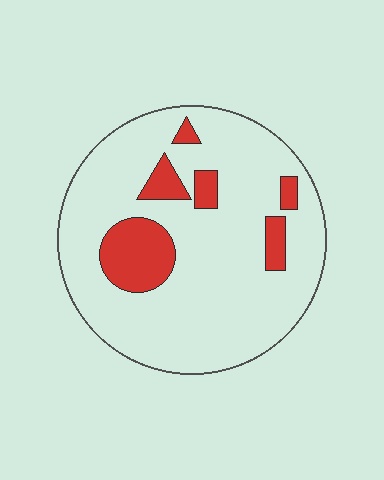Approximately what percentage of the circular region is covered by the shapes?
Approximately 15%.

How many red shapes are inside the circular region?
6.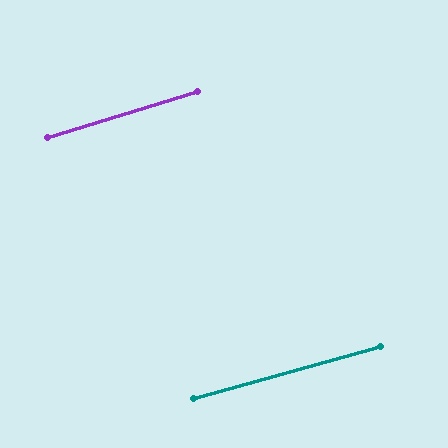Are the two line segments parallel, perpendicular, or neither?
Parallel — their directions differ by only 1.5°.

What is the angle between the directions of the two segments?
Approximately 2 degrees.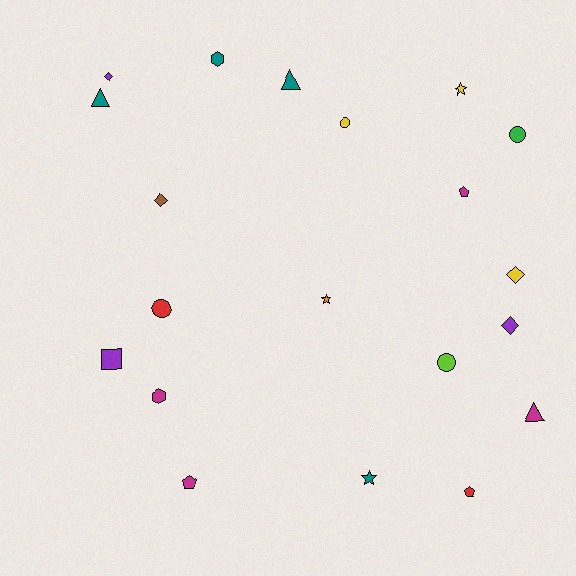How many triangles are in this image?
There are 3 triangles.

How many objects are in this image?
There are 20 objects.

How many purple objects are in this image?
There are 3 purple objects.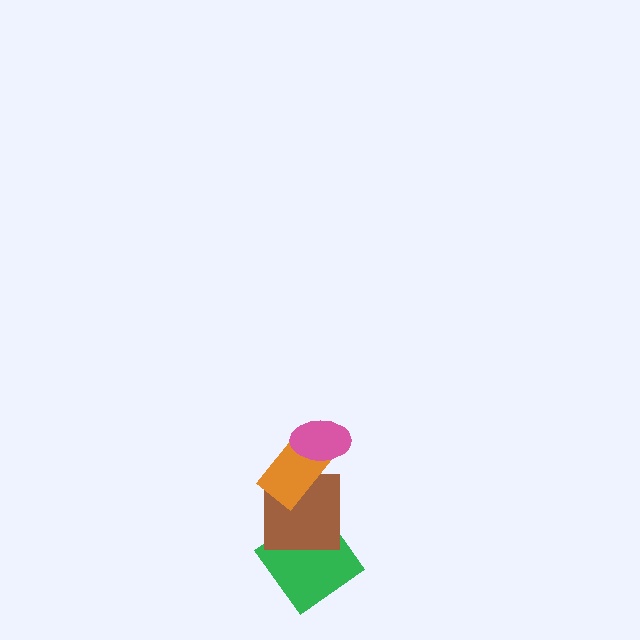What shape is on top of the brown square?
The orange rectangle is on top of the brown square.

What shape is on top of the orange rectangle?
The pink ellipse is on top of the orange rectangle.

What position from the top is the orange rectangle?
The orange rectangle is 2nd from the top.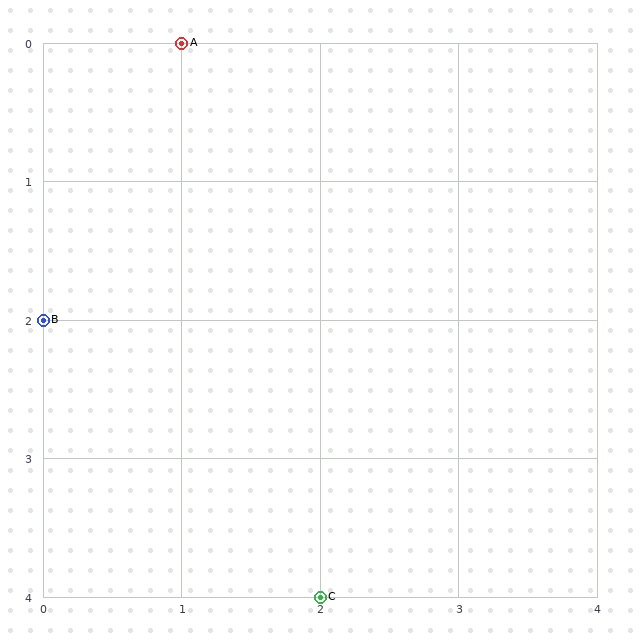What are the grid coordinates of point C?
Point C is at grid coordinates (2, 4).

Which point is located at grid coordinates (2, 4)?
Point C is at (2, 4).